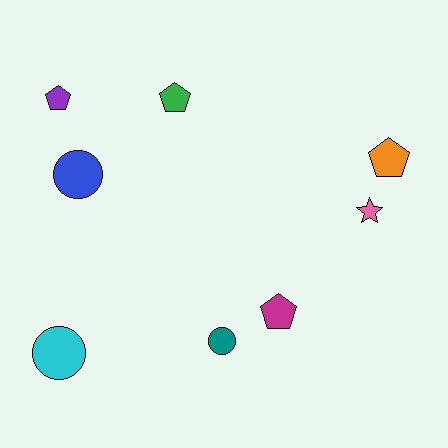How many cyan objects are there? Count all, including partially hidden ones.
There is 1 cyan object.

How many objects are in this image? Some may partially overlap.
There are 8 objects.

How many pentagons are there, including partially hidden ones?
There are 4 pentagons.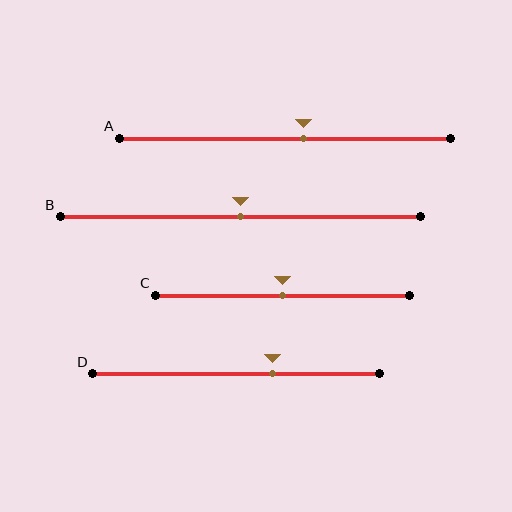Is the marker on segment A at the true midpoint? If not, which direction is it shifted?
No, the marker on segment A is shifted to the right by about 5% of the segment length.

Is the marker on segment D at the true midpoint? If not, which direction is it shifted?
No, the marker on segment D is shifted to the right by about 13% of the segment length.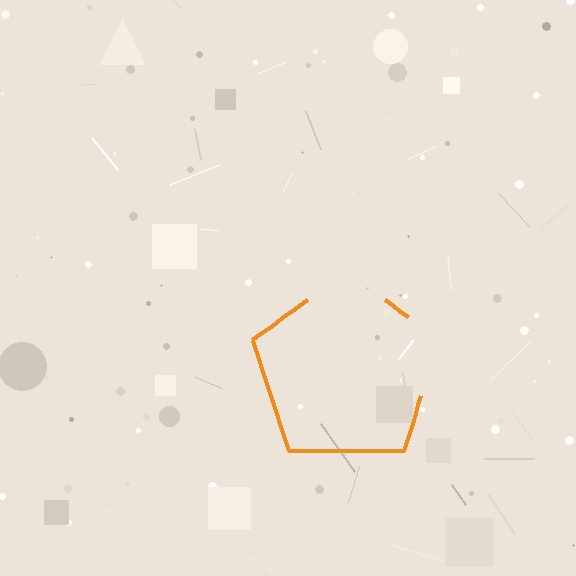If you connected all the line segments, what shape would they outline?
They would outline a pentagon.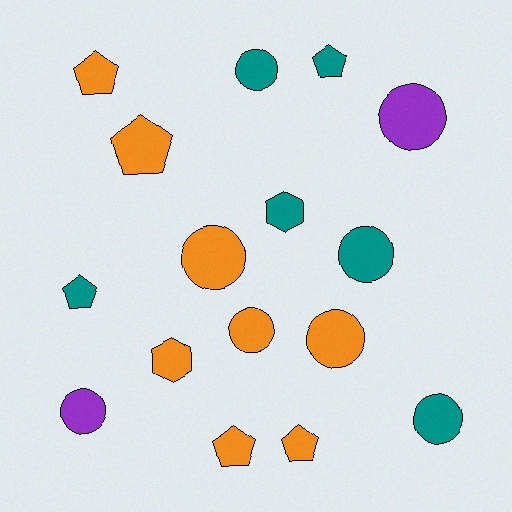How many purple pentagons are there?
There are no purple pentagons.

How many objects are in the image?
There are 16 objects.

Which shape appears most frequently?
Circle, with 8 objects.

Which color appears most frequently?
Orange, with 8 objects.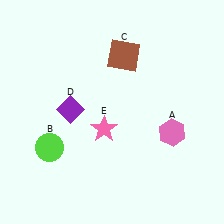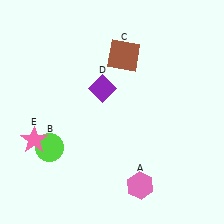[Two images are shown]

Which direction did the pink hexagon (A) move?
The pink hexagon (A) moved down.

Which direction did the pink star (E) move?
The pink star (E) moved left.